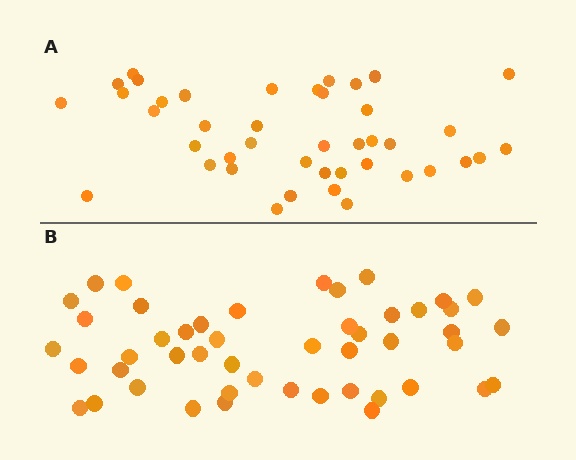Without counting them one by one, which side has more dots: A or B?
Region B (the bottom region) has more dots.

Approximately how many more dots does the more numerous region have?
Region B has about 6 more dots than region A.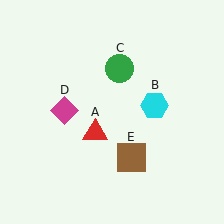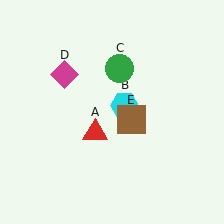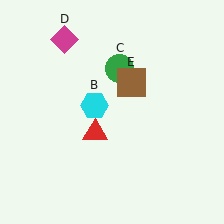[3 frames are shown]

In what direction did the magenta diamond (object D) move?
The magenta diamond (object D) moved up.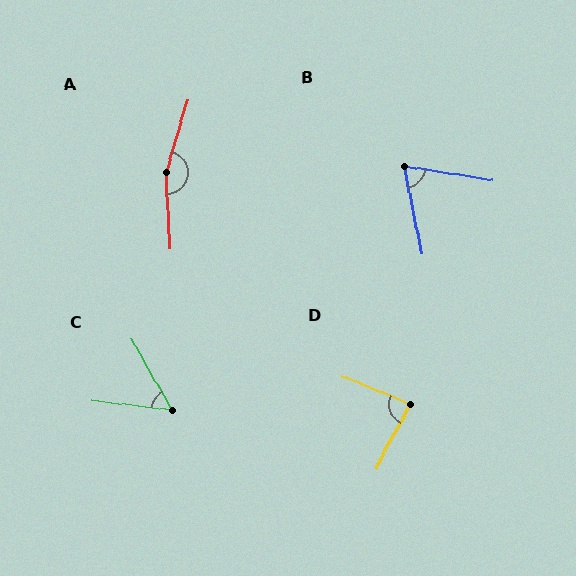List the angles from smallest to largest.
C (54°), B (69°), D (84°), A (161°).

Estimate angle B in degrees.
Approximately 69 degrees.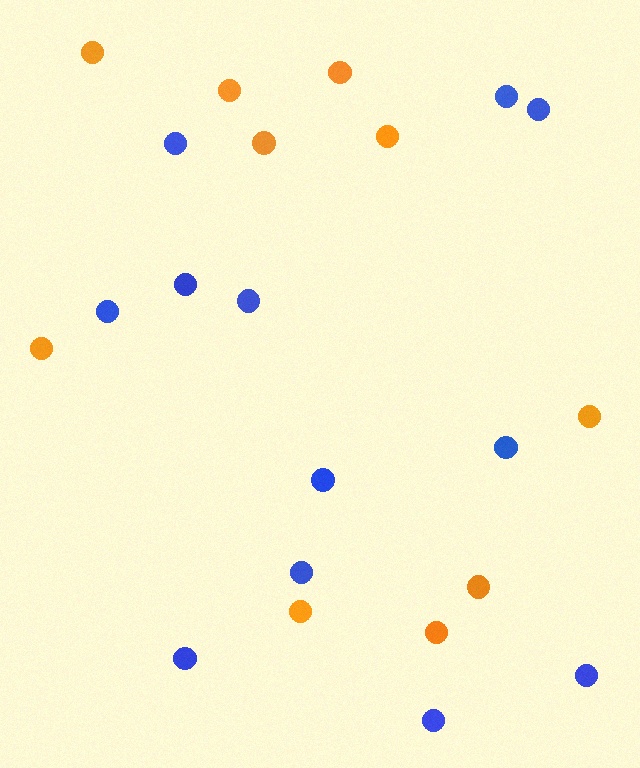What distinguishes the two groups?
There are 2 groups: one group of blue circles (12) and one group of orange circles (10).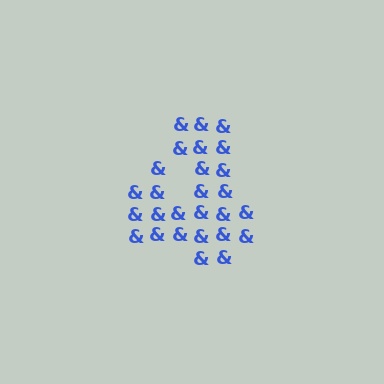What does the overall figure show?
The overall figure shows the digit 4.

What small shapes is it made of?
It is made of small ampersands.